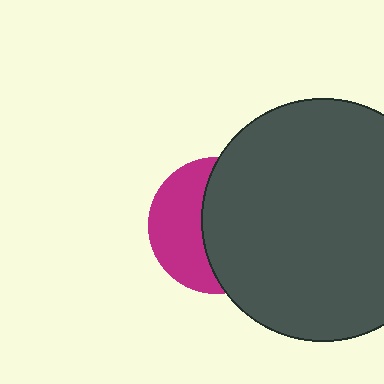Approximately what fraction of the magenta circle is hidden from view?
Roughly 58% of the magenta circle is hidden behind the dark gray circle.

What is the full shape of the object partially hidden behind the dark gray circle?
The partially hidden object is a magenta circle.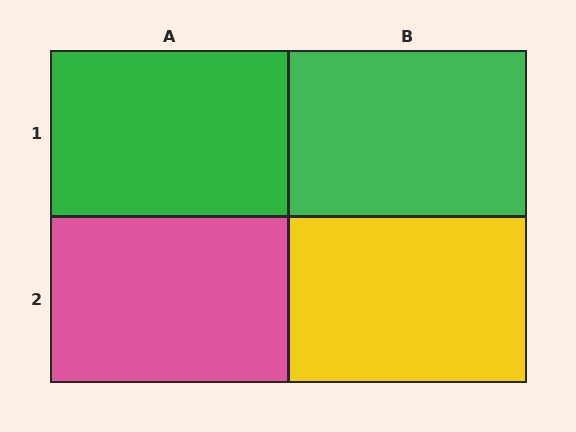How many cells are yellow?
1 cell is yellow.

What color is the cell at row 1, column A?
Green.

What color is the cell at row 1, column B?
Green.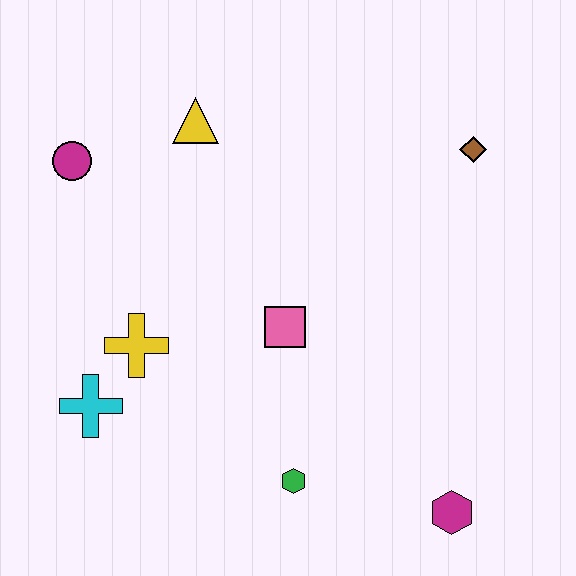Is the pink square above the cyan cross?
Yes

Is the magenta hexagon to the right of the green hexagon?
Yes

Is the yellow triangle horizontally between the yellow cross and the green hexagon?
Yes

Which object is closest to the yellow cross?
The cyan cross is closest to the yellow cross.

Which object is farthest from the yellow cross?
The brown diamond is farthest from the yellow cross.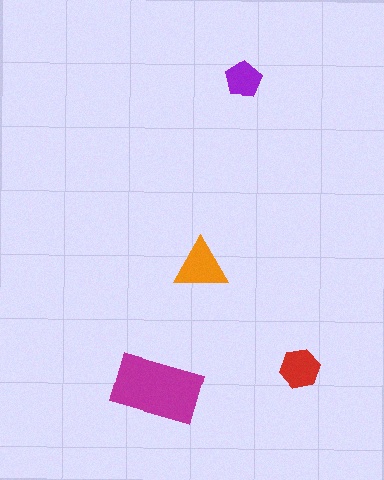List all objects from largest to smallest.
The magenta rectangle, the orange triangle, the red hexagon, the purple pentagon.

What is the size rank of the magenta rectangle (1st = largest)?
1st.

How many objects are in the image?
There are 4 objects in the image.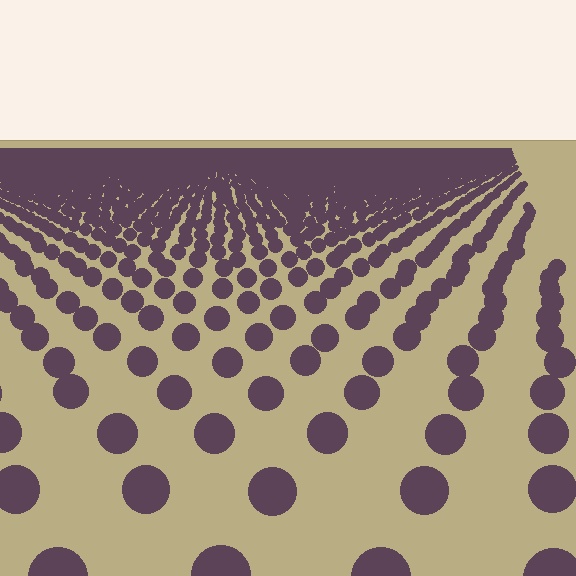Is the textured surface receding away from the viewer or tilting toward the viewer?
The surface is receding away from the viewer. Texture elements get smaller and denser toward the top.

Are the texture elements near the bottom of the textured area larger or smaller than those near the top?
Larger. Near the bottom, elements are closer to the viewer and appear at a bigger on-screen size.